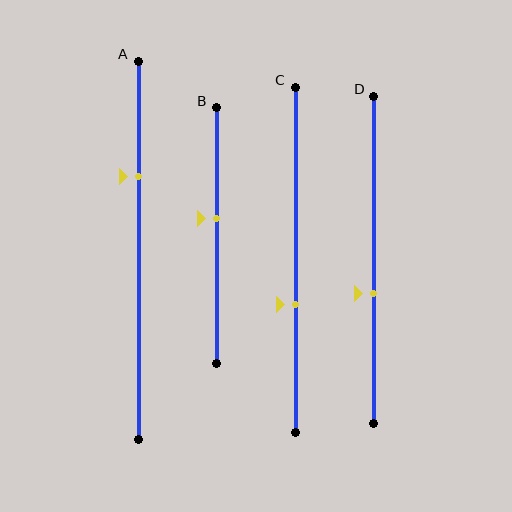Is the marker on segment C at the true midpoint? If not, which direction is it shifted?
No, the marker on segment C is shifted downward by about 13% of the segment length.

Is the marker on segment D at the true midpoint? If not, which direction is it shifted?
No, the marker on segment D is shifted downward by about 10% of the segment length.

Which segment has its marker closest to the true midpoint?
Segment B has its marker closest to the true midpoint.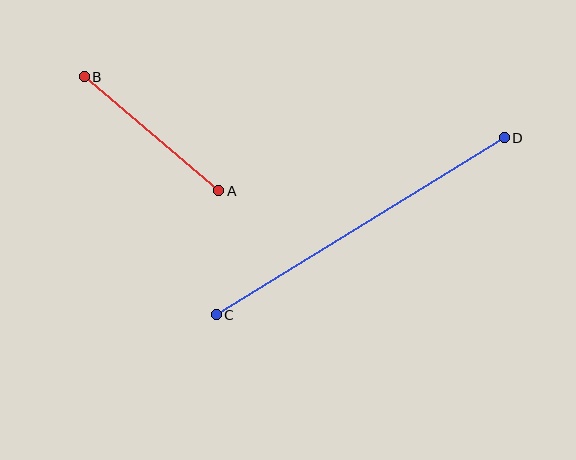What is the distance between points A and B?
The distance is approximately 176 pixels.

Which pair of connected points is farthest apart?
Points C and D are farthest apart.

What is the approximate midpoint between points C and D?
The midpoint is at approximately (360, 226) pixels.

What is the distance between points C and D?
The distance is approximately 338 pixels.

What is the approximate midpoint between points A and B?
The midpoint is at approximately (152, 134) pixels.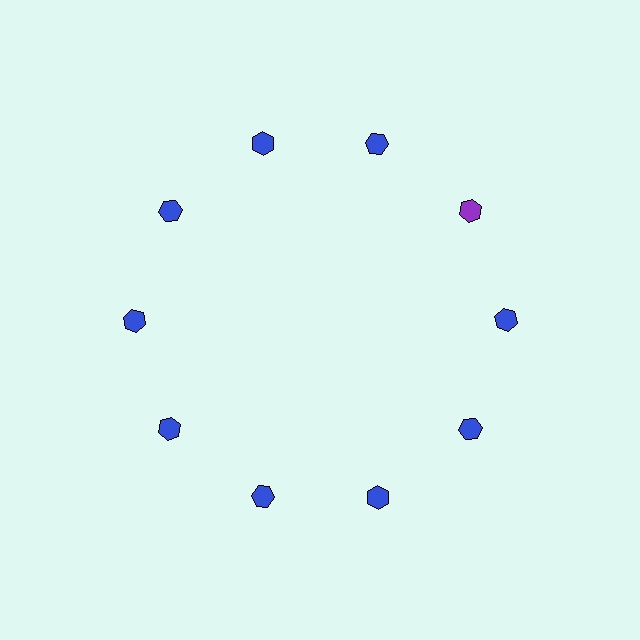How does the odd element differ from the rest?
It has a different color: purple instead of blue.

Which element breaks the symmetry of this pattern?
The purple hexagon at roughly the 2 o'clock position breaks the symmetry. All other shapes are blue hexagons.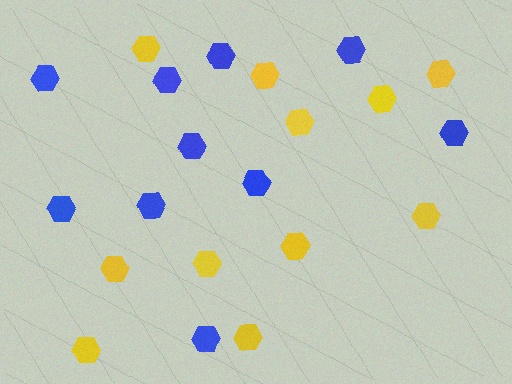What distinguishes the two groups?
There are 2 groups: one group of yellow hexagons (11) and one group of blue hexagons (10).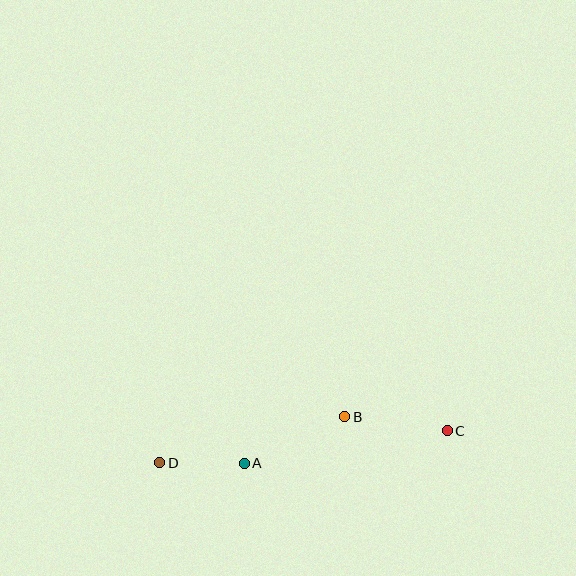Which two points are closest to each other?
Points A and D are closest to each other.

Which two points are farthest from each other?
Points C and D are farthest from each other.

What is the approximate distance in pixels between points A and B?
The distance between A and B is approximately 111 pixels.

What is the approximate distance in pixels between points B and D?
The distance between B and D is approximately 191 pixels.